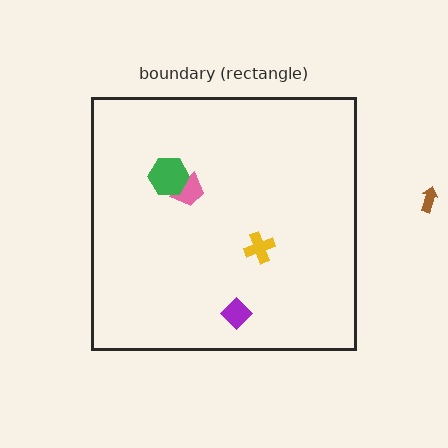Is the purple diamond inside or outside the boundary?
Inside.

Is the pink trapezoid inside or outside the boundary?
Inside.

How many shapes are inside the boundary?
4 inside, 1 outside.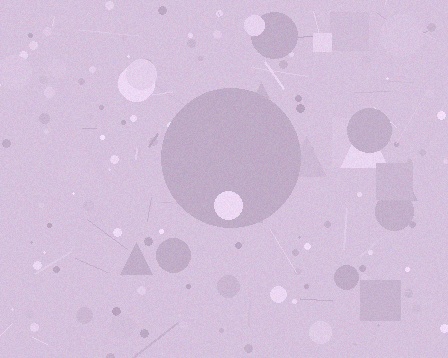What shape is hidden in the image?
A circle is hidden in the image.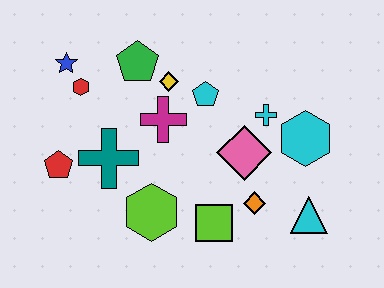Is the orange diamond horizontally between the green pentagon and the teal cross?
No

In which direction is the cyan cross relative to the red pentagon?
The cyan cross is to the right of the red pentagon.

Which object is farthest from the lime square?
The blue star is farthest from the lime square.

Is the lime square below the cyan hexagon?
Yes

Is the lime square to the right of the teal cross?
Yes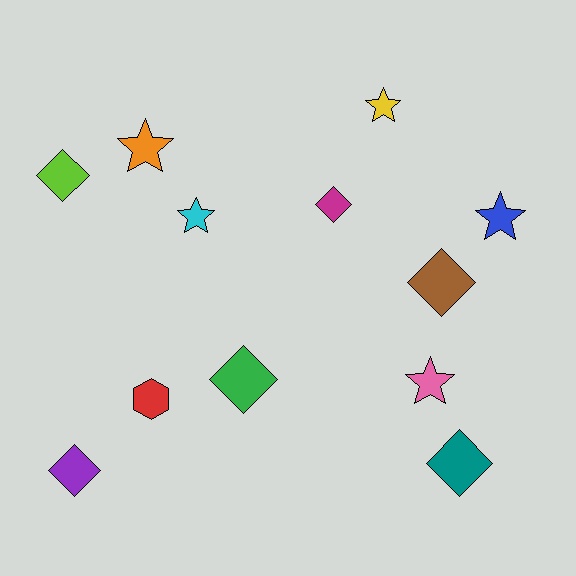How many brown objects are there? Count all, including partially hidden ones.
There is 1 brown object.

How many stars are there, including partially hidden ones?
There are 5 stars.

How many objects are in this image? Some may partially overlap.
There are 12 objects.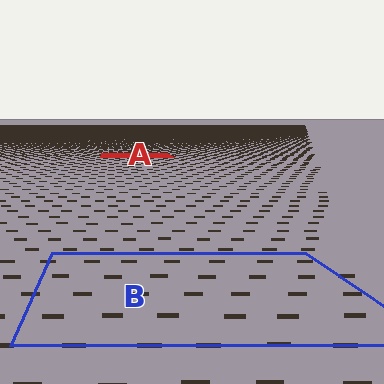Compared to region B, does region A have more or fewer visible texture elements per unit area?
Region A has more texture elements per unit area — they are packed more densely because it is farther away.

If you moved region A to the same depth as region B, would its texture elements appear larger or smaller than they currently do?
They would appear larger. At a closer depth, the same texture elements are projected at a bigger on-screen size.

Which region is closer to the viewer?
Region B is closer. The texture elements there are larger and more spread out.